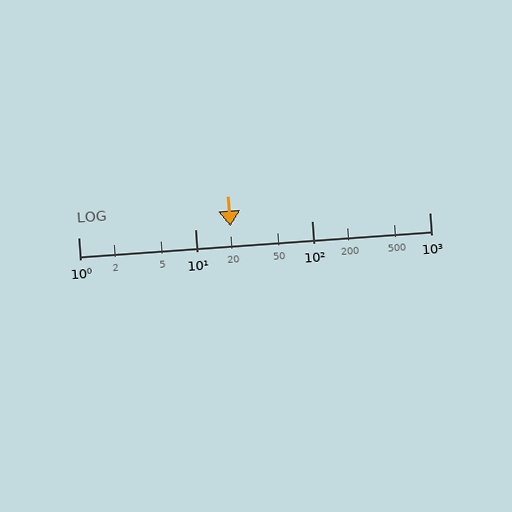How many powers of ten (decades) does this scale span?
The scale spans 3 decades, from 1 to 1000.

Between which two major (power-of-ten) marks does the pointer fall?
The pointer is between 10 and 100.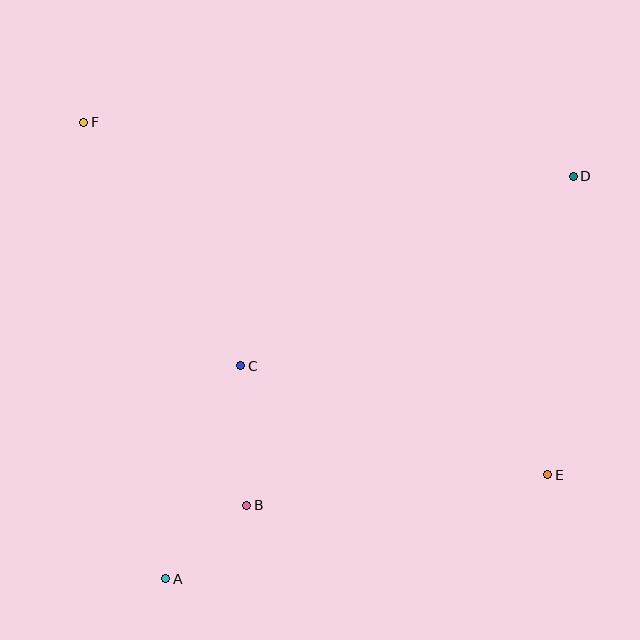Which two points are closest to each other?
Points A and B are closest to each other.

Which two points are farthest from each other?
Points E and F are farthest from each other.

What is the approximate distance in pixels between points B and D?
The distance between B and D is approximately 463 pixels.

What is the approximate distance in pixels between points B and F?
The distance between B and F is approximately 417 pixels.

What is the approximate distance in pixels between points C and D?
The distance between C and D is approximately 383 pixels.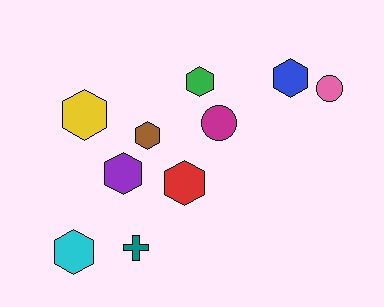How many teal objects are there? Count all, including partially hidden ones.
There is 1 teal object.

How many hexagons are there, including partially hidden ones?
There are 7 hexagons.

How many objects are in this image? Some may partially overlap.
There are 10 objects.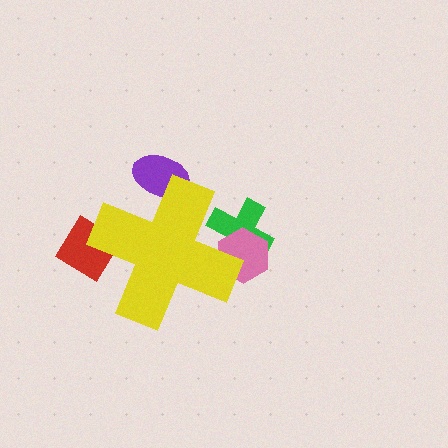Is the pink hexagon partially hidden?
Yes, the pink hexagon is partially hidden behind the yellow cross.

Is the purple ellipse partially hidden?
Yes, the purple ellipse is partially hidden behind the yellow cross.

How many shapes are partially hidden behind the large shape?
4 shapes are partially hidden.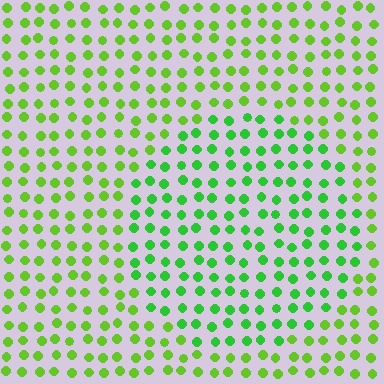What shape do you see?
I see a circle.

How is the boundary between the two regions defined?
The boundary is defined purely by a slight shift in hue (about 26 degrees). Spacing, size, and orientation are identical on both sides.